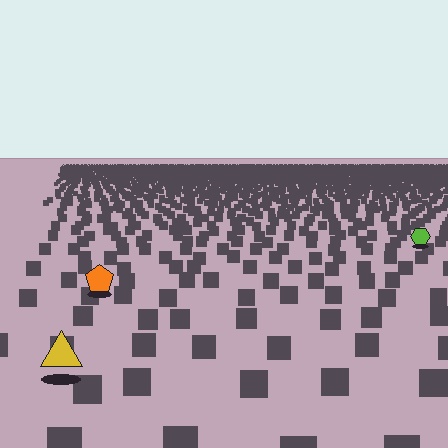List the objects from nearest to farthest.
From nearest to farthest: the yellow triangle, the orange pentagon, the lime hexagon.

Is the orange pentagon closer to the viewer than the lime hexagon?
Yes. The orange pentagon is closer — you can tell from the texture gradient: the ground texture is coarser near it.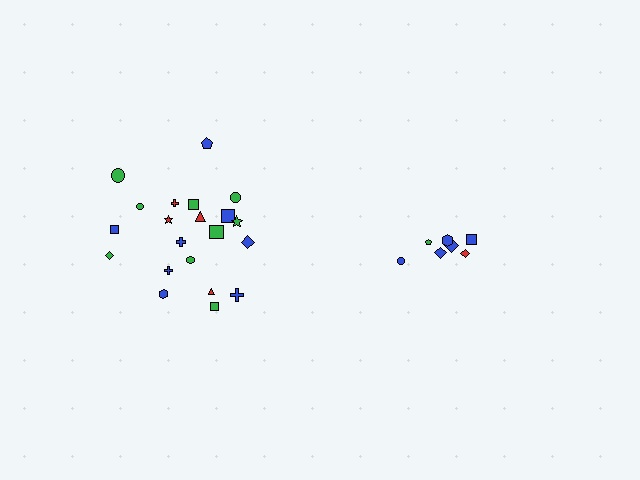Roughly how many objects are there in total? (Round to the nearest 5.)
Roughly 30 objects in total.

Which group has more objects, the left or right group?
The left group.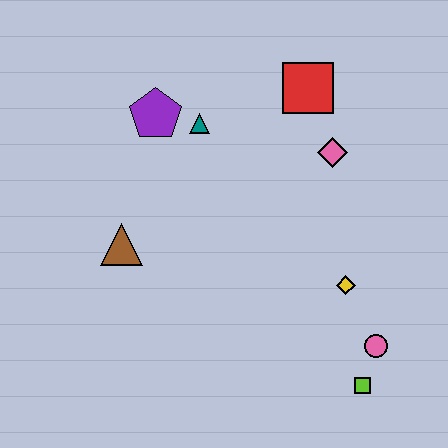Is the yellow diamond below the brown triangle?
Yes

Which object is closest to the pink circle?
The lime square is closest to the pink circle.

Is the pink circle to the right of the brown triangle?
Yes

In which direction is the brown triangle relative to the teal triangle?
The brown triangle is below the teal triangle.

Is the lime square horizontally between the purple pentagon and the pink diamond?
No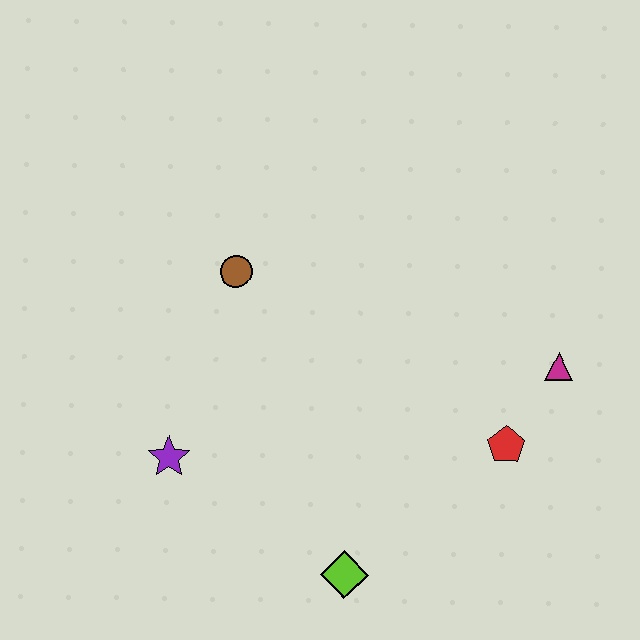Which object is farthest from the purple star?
The magenta triangle is farthest from the purple star.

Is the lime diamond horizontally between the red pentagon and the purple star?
Yes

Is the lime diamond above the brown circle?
No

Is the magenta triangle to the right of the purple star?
Yes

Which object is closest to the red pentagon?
The magenta triangle is closest to the red pentagon.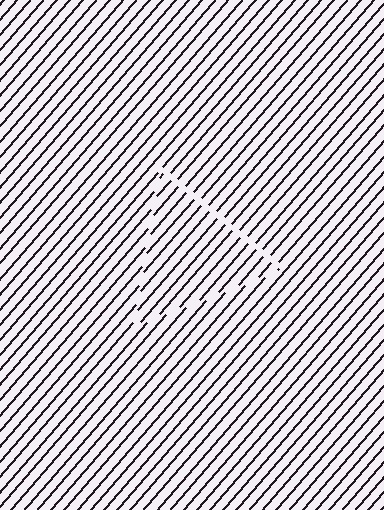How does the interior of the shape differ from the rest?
The interior of the shape contains the same grating, shifted by half a period — the contour is defined by the phase discontinuity where line-ends from the inner and outer gratings abut.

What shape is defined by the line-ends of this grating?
An illusory triangle. The interior of the shape contains the same grating, shifted by half a period — the contour is defined by the phase discontinuity where line-ends from the inner and outer gratings abut.